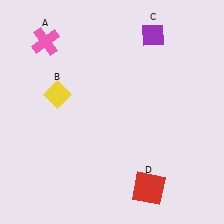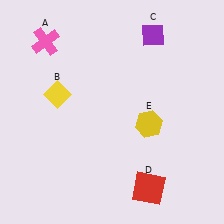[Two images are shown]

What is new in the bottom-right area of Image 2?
A yellow hexagon (E) was added in the bottom-right area of Image 2.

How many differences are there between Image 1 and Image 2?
There is 1 difference between the two images.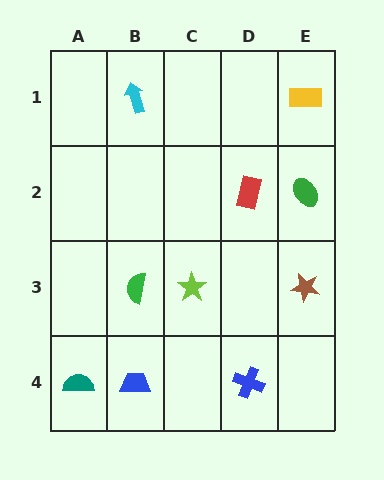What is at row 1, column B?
A cyan arrow.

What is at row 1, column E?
A yellow rectangle.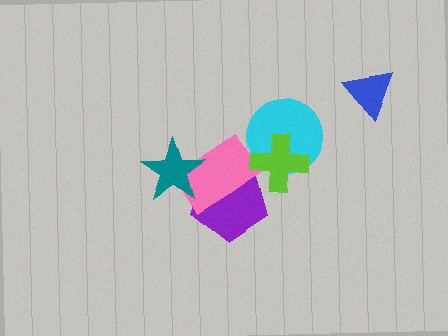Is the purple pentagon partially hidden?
Yes, it is partially covered by another shape.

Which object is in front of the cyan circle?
The lime cross is in front of the cyan circle.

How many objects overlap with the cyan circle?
1 object overlaps with the cyan circle.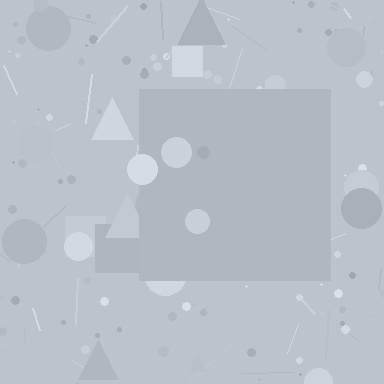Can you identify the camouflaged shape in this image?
The camouflaged shape is a square.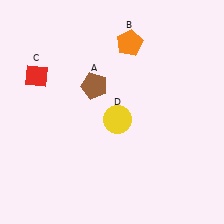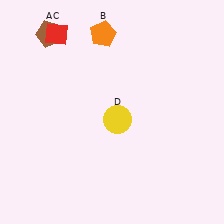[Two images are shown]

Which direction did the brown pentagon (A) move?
The brown pentagon (A) moved up.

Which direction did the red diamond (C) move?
The red diamond (C) moved up.